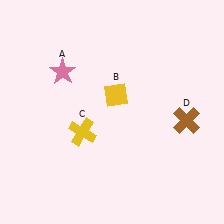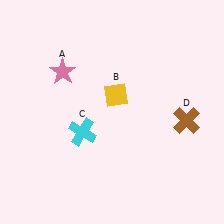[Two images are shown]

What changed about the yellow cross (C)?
In Image 1, C is yellow. In Image 2, it changed to cyan.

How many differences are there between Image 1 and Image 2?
There is 1 difference between the two images.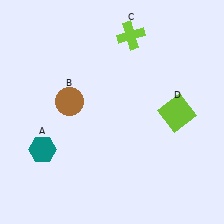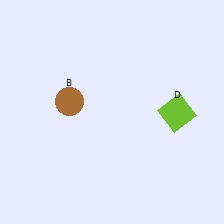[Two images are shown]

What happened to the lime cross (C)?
The lime cross (C) was removed in Image 2. It was in the top-right area of Image 1.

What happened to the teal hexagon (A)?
The teal hexagon (A) was removed in Image 2. It was in the bottom-left area of Image 1.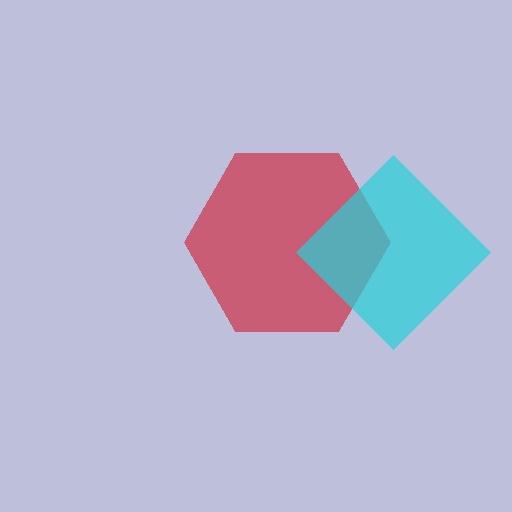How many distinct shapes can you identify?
There are 2 distinct shapes: a red hexagon, a cyan diamond.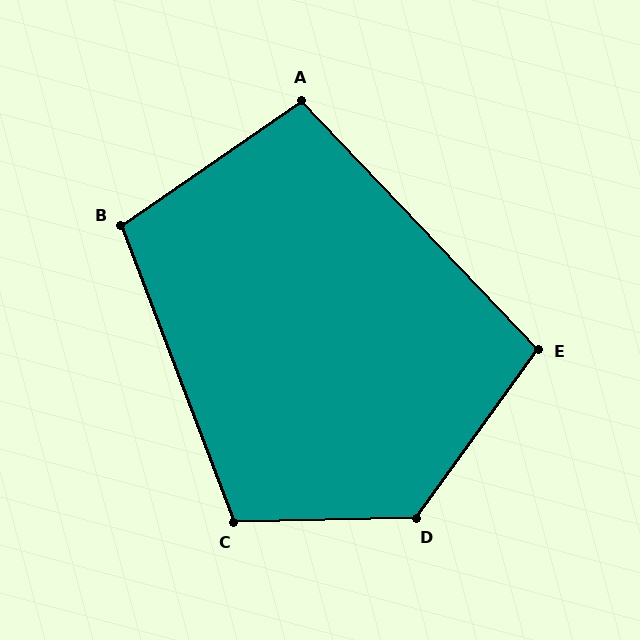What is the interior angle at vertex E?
Approximately 101 degrees (obtuse).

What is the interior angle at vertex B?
Approximately 104 degrees (obtuse).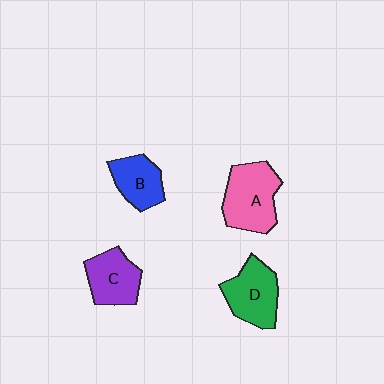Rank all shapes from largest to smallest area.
From largest to smallest: A (pink), D (green), C (purple), B (blue).